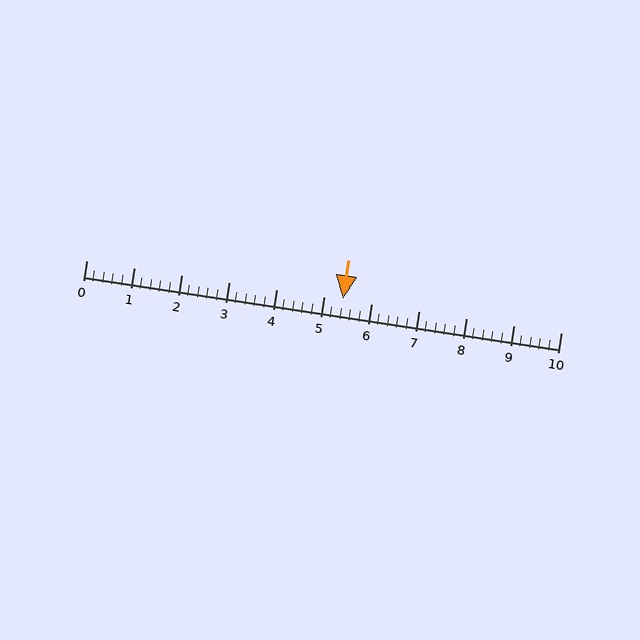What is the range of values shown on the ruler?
The ruler shows values from 0 to 10.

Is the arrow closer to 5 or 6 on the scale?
The arrow is closer to 5.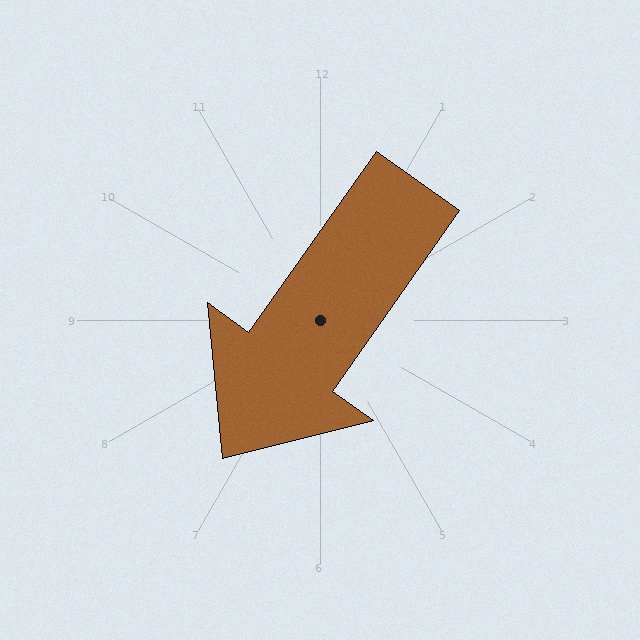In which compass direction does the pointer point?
Southwest.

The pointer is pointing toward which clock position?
Roughly 7 o'clock.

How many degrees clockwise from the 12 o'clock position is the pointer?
Approximately 215 degrees.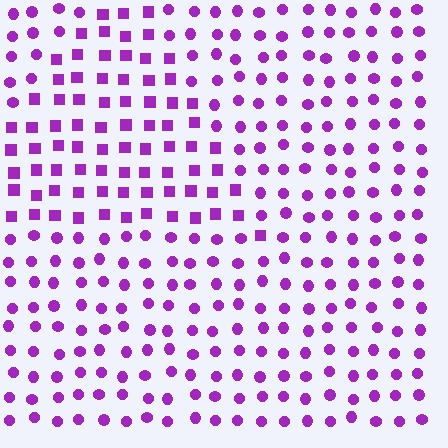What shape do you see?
I see a triangle.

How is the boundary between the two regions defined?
The boundary is defined by a change in element shape: squares inside vs. circles outside. All elements share the same color and spacing.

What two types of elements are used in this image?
The image uses squares inside the triangle region and circles outside it.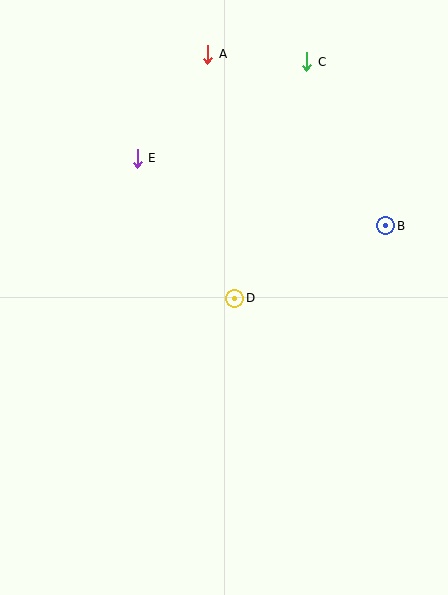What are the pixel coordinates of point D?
Point D is at (235, 298).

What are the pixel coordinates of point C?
Point C is at (307, 62).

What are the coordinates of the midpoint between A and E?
The midpoint between A and E is at (173, 106).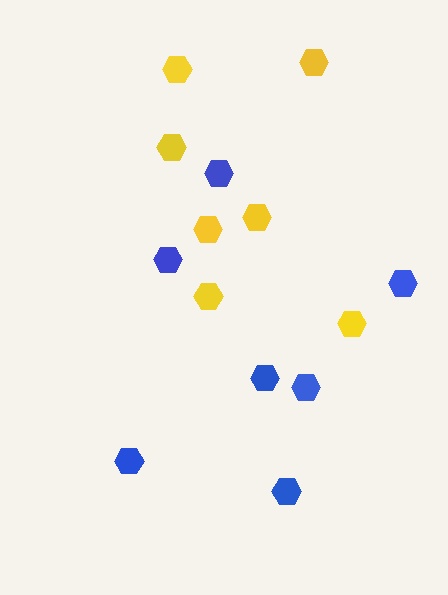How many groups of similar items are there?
There are 2 groups: one group of yellow hexagons (7) and one group of blue hexagons (7).